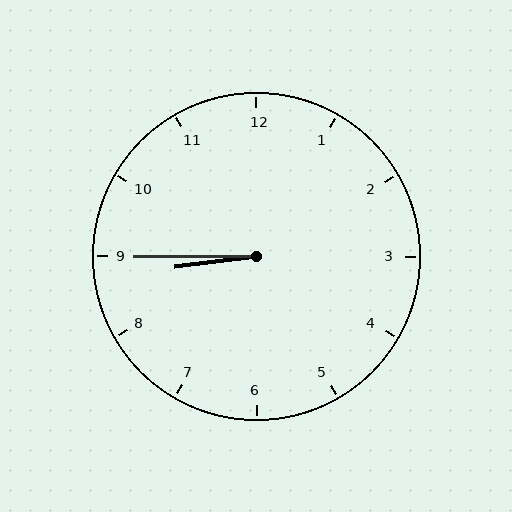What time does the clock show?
8:45.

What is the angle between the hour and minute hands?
Approximately 8 degrees.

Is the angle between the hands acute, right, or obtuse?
It is acute.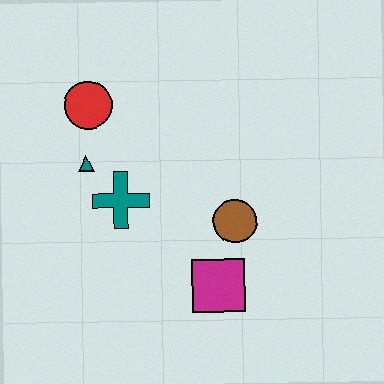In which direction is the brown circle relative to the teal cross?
The brown circle is to the right of the teal cross.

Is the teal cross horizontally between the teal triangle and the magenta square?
Yes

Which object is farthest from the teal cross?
The magenta square is farthest from the teal cross.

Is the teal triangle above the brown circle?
Yes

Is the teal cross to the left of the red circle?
No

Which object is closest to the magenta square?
The brown circle is closest to the magenta square.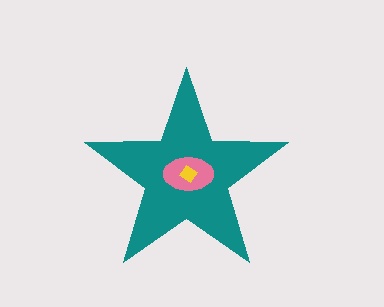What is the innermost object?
The yellow diamond.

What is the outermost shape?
The teal star.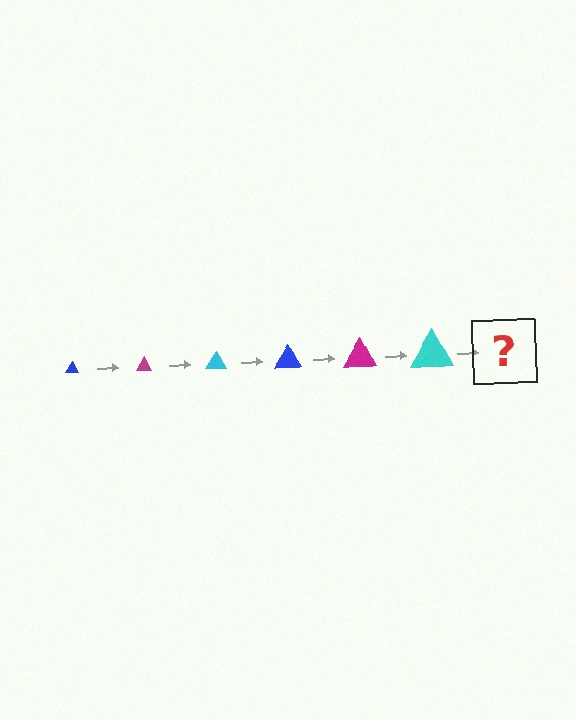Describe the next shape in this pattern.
It should be a blue triangle, larger than the previous one.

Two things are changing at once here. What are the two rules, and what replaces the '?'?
The two rules are that the triangle grows larger each step and the color cycles through blue, magenta, and cyan. The '?' should be a blue triangle, larger than the previous one.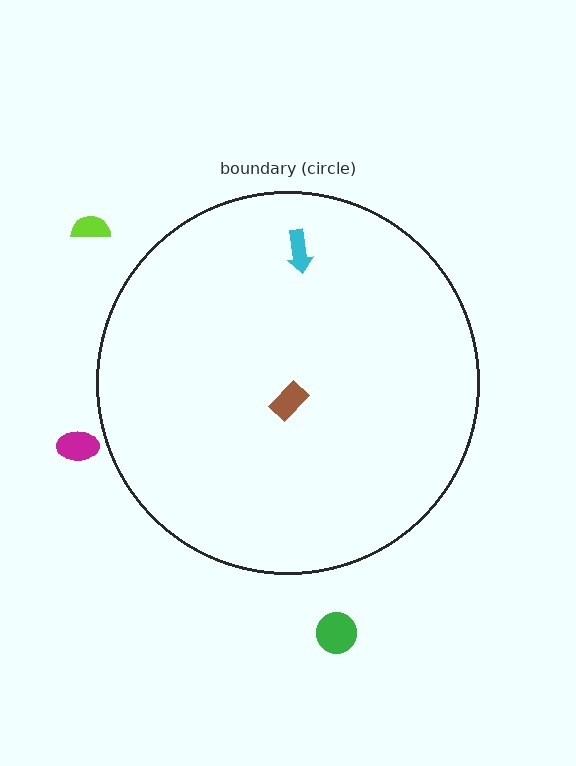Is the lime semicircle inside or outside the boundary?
Outside.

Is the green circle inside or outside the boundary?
Outside.